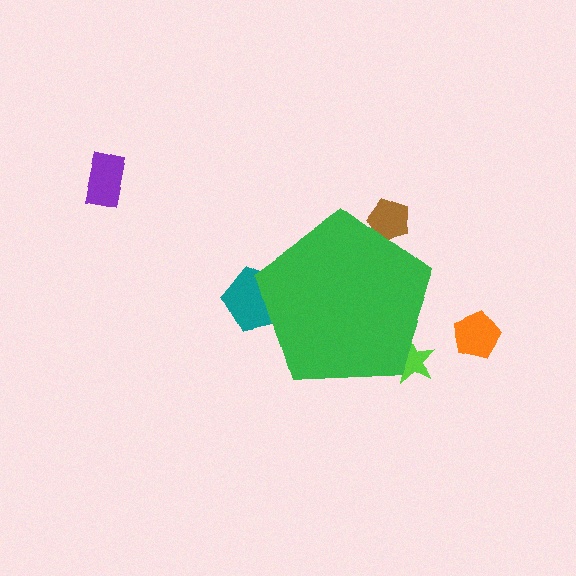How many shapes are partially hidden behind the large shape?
3 shapes are partially hidden.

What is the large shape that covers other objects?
A green pentagon.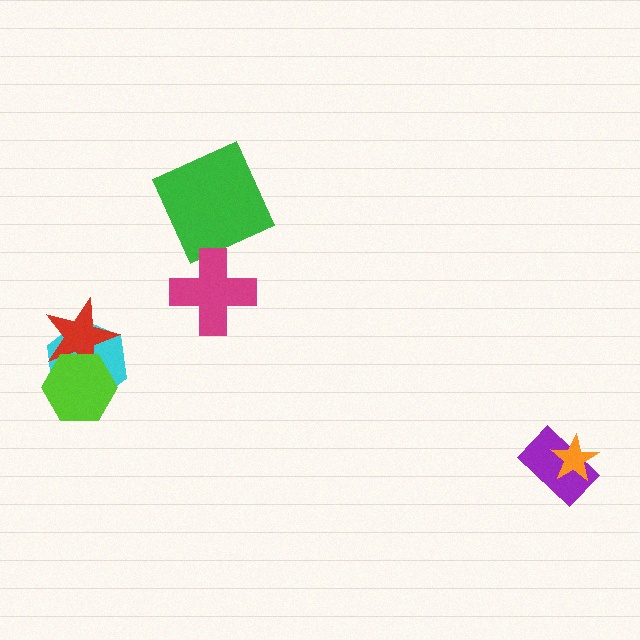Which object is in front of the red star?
The lime hexagon is in front of the red star.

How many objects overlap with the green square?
0 objects overlap with the green square.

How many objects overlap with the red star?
2 objects overlap with the red star.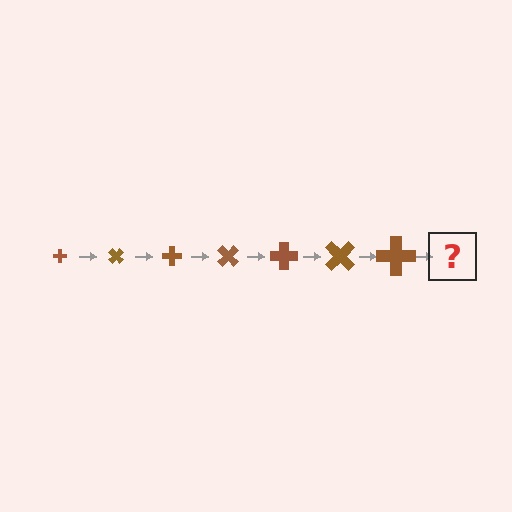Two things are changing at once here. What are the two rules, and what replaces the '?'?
The two rules are that the cross grows larger each step and it rotates 45 degrees each step. The '?' should be a cross, larger than the previous one and rotated 315 degrees from the start.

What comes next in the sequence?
The next element should be a cross, larger than the previous one and rotated 315 degrees from the start.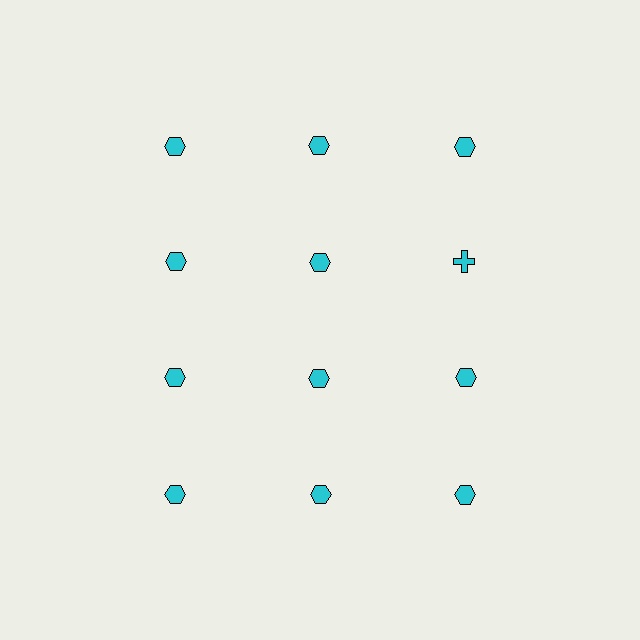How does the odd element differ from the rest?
It has a different shape: cross instead of hexagon.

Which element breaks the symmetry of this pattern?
The cyan cross in the second row, center column breaks the symmetry. All other shapes are cyan hexagons.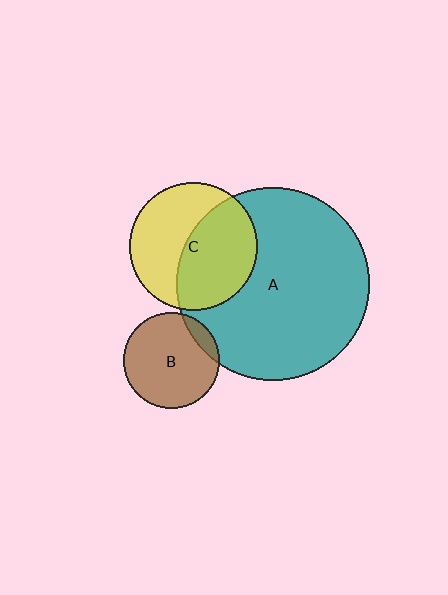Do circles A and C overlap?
Yes.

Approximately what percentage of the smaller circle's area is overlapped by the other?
Approximately 50%.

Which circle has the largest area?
Circle A (teal).